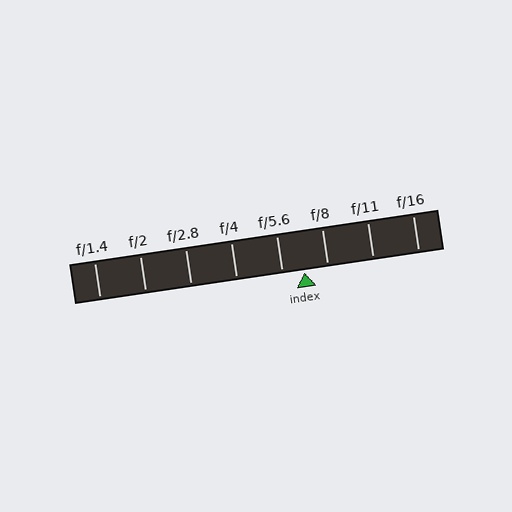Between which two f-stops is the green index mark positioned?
The index mark is between f/5.6 and f/8.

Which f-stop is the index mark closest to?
The index mark is closest to f/5.6.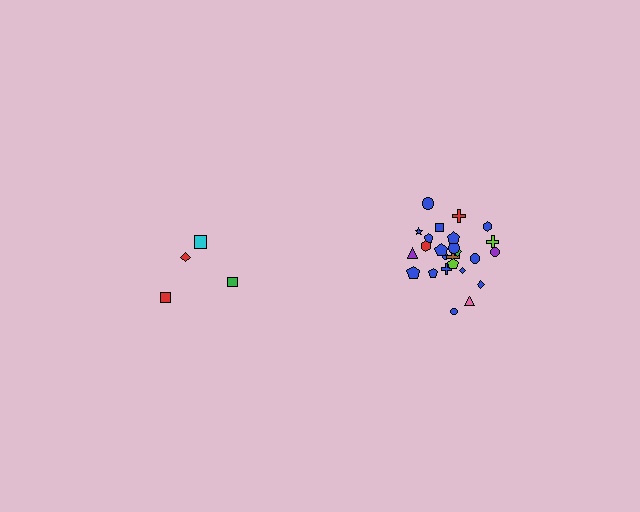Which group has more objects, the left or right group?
The right group.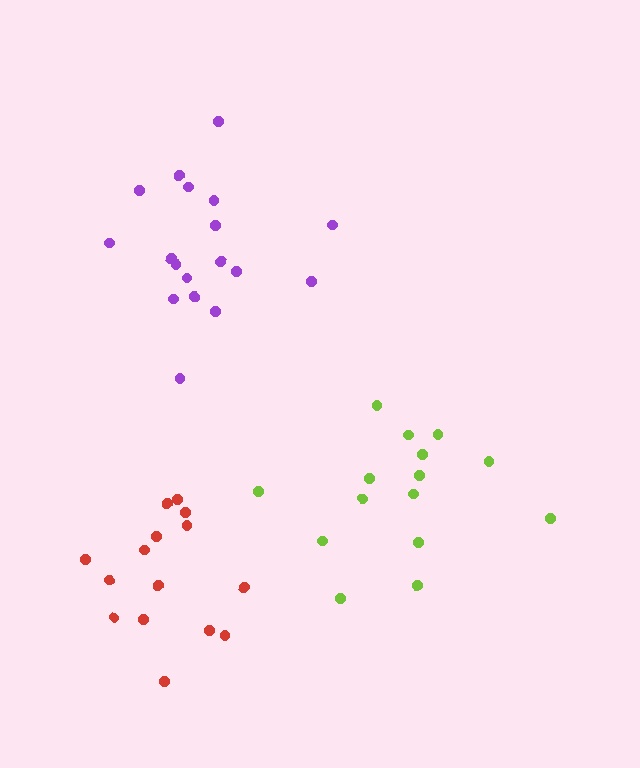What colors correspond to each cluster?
The clusters are colored: lime, red, purple.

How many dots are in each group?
Group 1: 15 dots, Group 2: 15 dots, Group 3: 18 dots (48 total).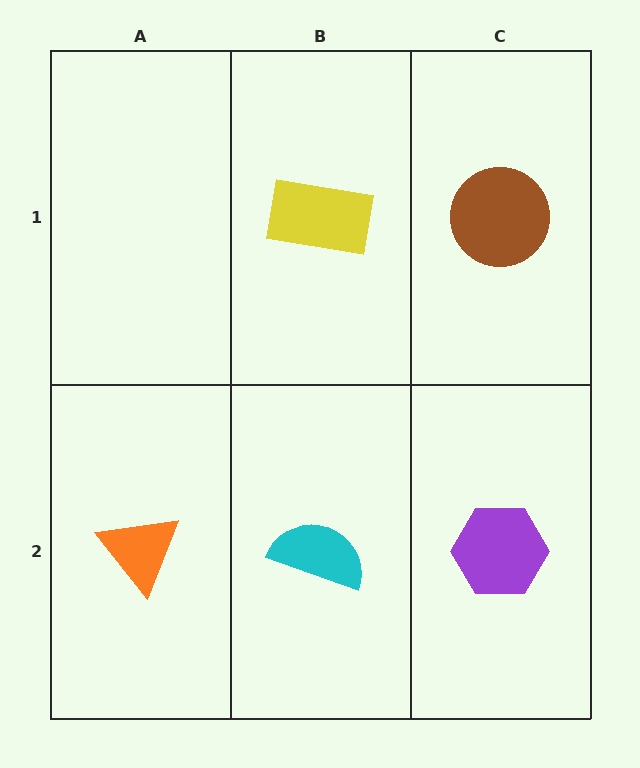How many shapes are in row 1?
2 shapes.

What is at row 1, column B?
A yellow rectangle.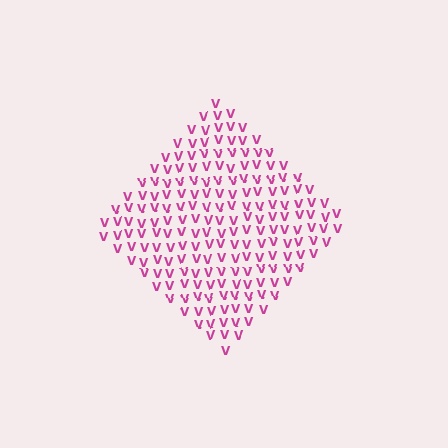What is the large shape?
The large shape is a diamond.